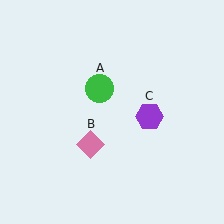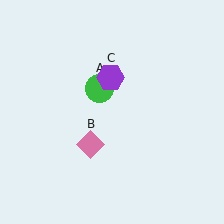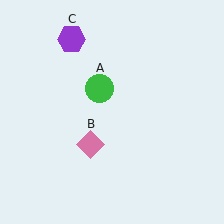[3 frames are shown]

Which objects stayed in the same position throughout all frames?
Green circle (object A) and pink diamond (object B) remained stationary.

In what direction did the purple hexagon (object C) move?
The purple hexagon (object C) moved up and to the left.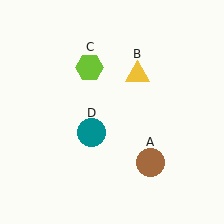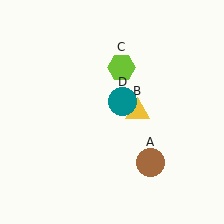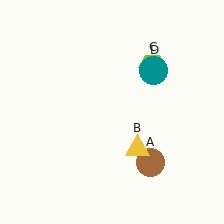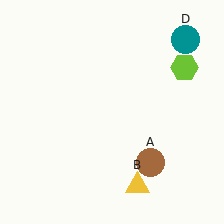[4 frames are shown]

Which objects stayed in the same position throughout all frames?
Brown circle (object A) remained stationary.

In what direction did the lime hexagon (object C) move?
The lime hexagon (object C) moved right.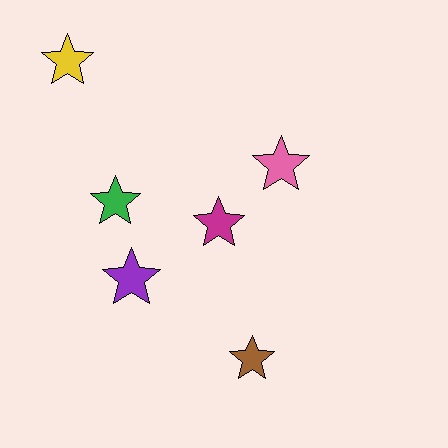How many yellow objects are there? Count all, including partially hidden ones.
There is 1 yellow object.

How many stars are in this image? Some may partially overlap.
There are 6 stars.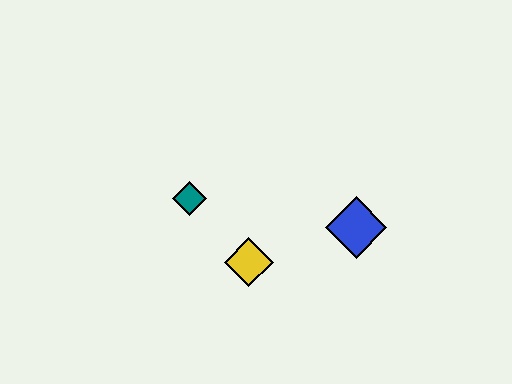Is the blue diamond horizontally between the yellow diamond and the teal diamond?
No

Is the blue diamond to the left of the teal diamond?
No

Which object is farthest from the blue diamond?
The teal diamond is farthest from the blue diamond.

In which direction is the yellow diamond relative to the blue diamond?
The yellow diamond is to the left of the blue diamond.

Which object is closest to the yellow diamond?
The teal diamond is closest to the yellow diamond.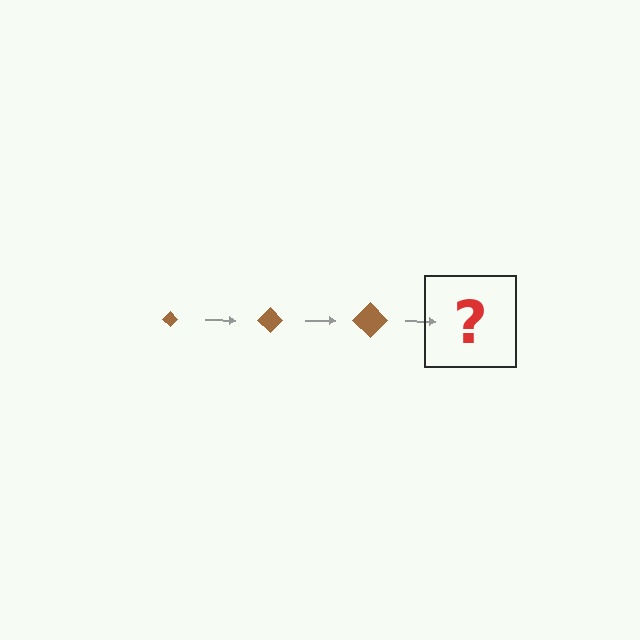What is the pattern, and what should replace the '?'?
The pattern is that the diamond gets progressively larger each step. The '?' should be a brown diamond, larger than the previous one.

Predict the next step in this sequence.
The next step is a brown diamond, larger than the previous one.